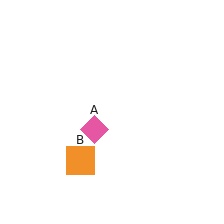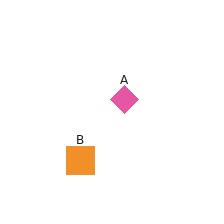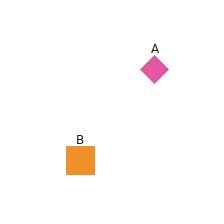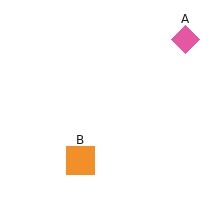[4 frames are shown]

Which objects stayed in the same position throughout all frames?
Orange square (object B) remained stationary.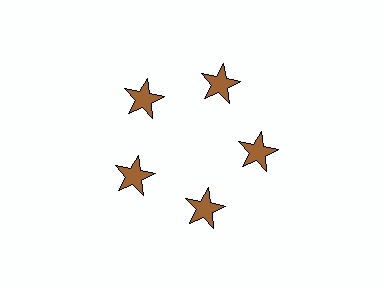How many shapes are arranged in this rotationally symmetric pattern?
There are 5 shapes, arranged in 5 groups of 1.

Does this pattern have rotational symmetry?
Yes, this pattern has 5-fold rotational symmetry. It looks the same after rotating 72 degrees around the center.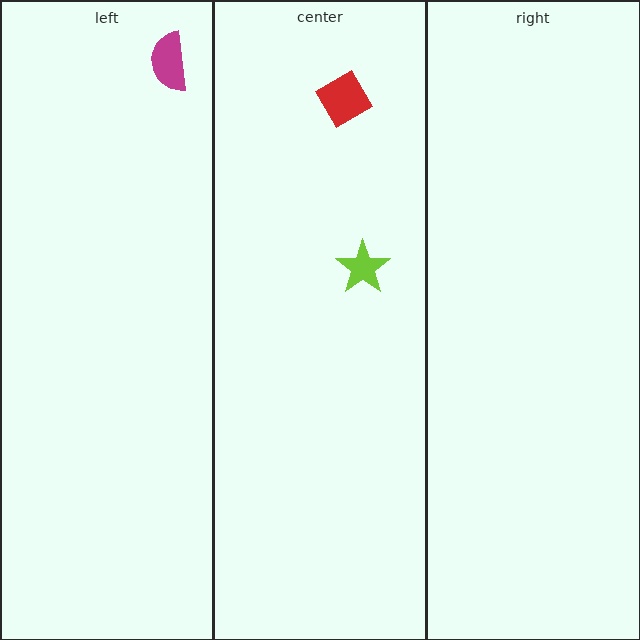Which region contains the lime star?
The center region.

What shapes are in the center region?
The red diamond, the lime star.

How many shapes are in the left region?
1.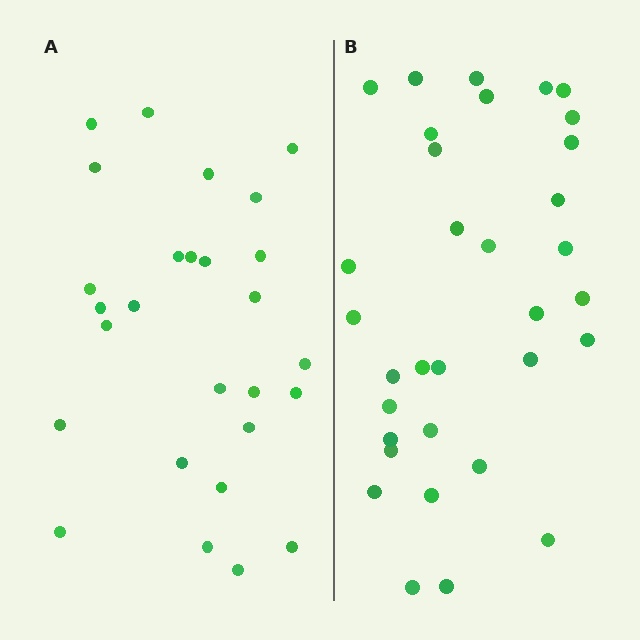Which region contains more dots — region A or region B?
Region B (the right region) has more dots.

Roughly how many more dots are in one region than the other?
Region B has about 6 more dots than region A.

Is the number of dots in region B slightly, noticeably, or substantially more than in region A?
Region B has only slightly more — the two regions are fairly close. The ratio is roughly 1.2 to 1.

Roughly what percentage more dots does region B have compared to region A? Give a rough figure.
About 20% more.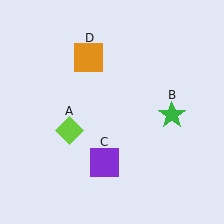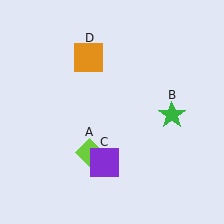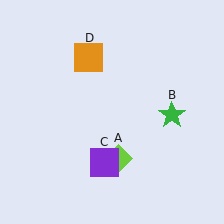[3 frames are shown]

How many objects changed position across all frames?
1 object changed position: lime diamond (object A).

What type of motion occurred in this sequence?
The lime diamond (object A) rotated counterclockwise around the center of the scene.